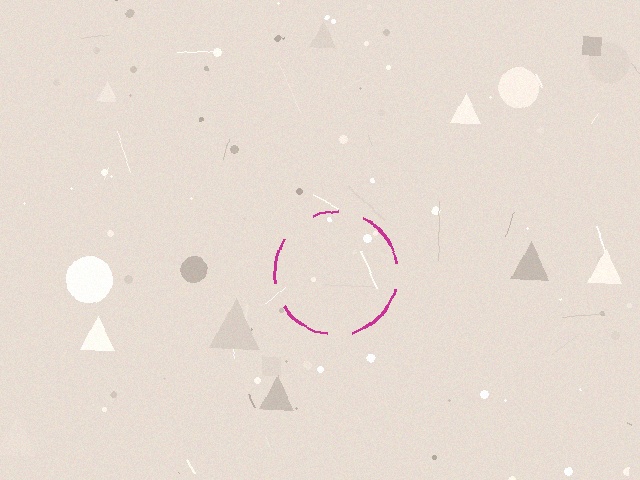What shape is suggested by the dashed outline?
The dashed outline suggests a circle.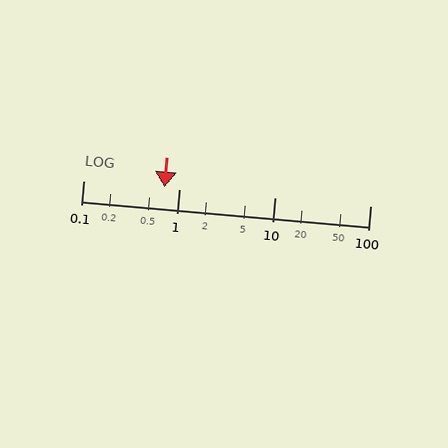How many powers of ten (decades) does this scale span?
The scale spans 3 decades, from 0.1 to 100.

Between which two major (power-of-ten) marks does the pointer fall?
The pointer is between 0.1 and 1.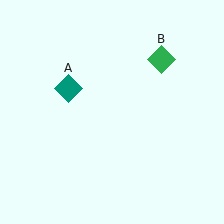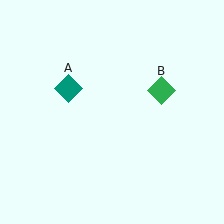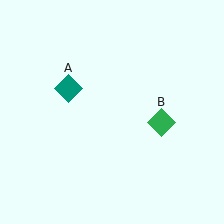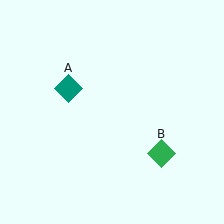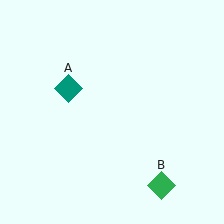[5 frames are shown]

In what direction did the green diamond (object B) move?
The green diamond (object B) moved down.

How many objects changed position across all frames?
1 object changed position: green diamond (object B).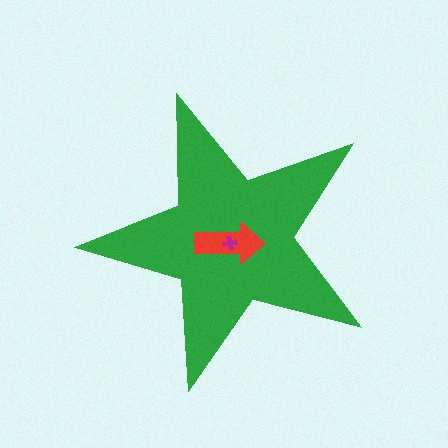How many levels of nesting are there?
3.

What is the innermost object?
The magenta cross.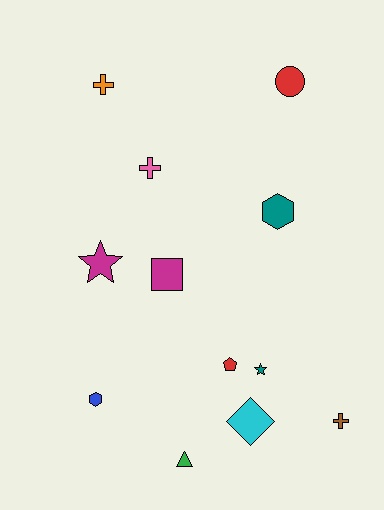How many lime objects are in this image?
There are no lime objects.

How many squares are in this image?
There is 1 square.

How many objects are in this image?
There are 12 objects.